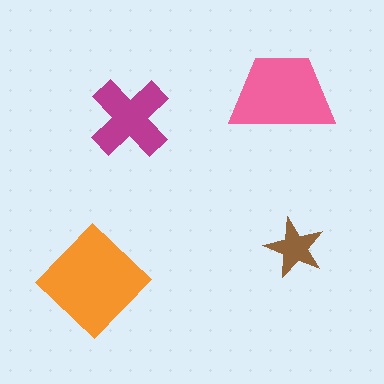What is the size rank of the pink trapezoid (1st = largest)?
2nd.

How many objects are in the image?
There are 4 objects in the image.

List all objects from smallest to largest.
The brown star, the magenta cross, the pink trapezoid, the orange diamond.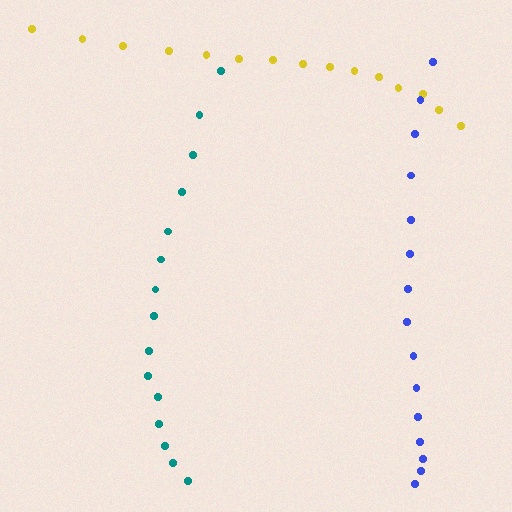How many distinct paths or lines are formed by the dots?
There are 3 distinct paths.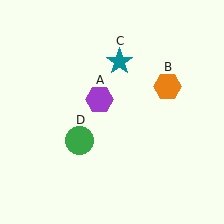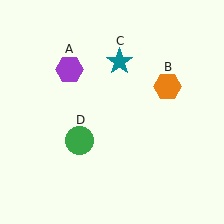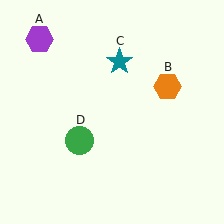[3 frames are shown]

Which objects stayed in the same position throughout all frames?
Orange hexagon (object B) and teal star (object C) and green circle (object D) remained stationary.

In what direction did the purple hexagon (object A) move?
The purple hexagon (object A) moved up and to the left.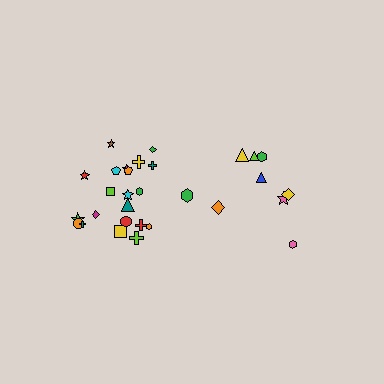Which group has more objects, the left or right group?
The left group.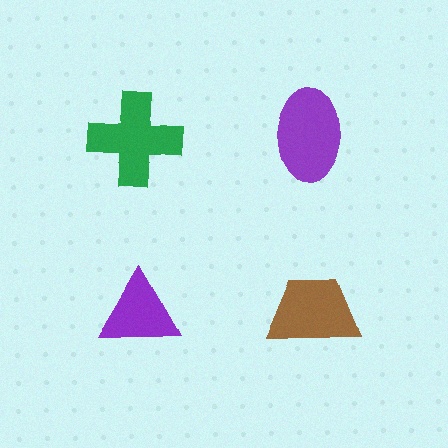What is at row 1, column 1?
A green cross.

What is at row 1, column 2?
A purple ellipse.